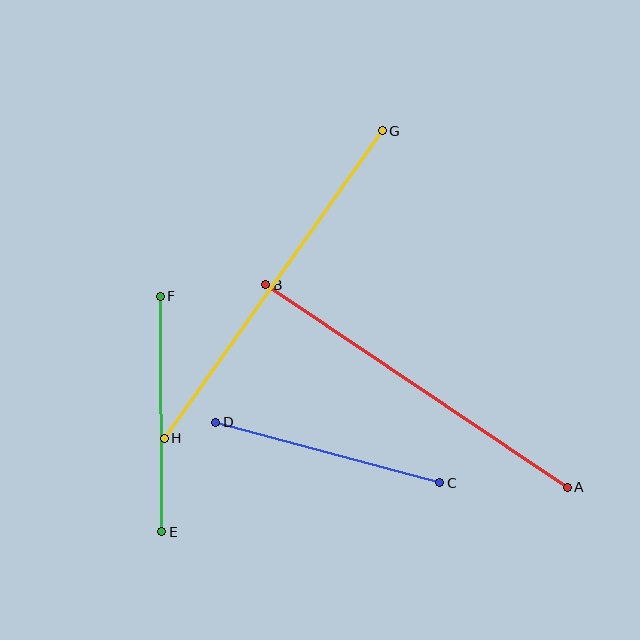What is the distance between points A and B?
The distance is approximately 363 pixels.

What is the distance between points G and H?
The distance is approximately 377 pixels.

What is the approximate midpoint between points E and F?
The midpoint is at approximately (161, 414) pixels.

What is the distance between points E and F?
The distance is approximately 235 pixels.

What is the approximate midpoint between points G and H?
The midpoint is at approximately (273, 284) pixels.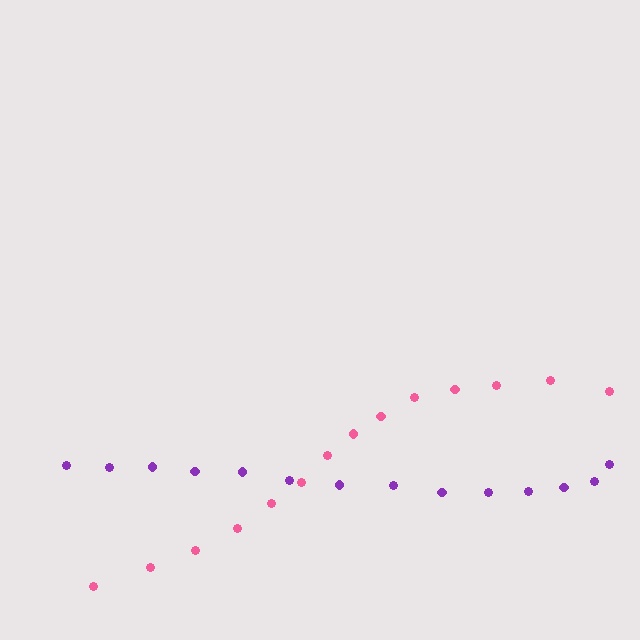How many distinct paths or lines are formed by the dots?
There are 2 distinct paths.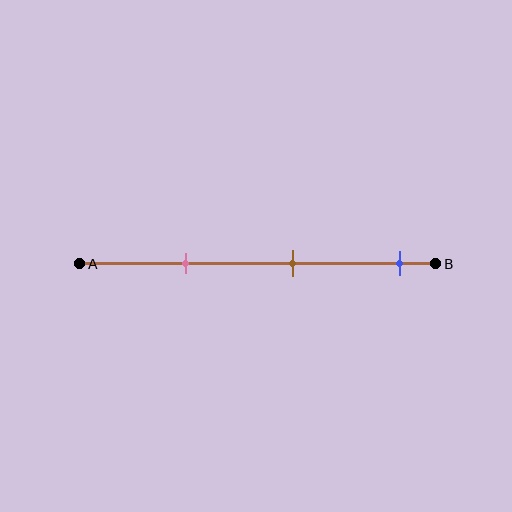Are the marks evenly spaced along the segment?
Yes, the marks are approximately evenly spaced.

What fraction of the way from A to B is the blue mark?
The blue mark is approximately 90% (0.9) of the way from A to B.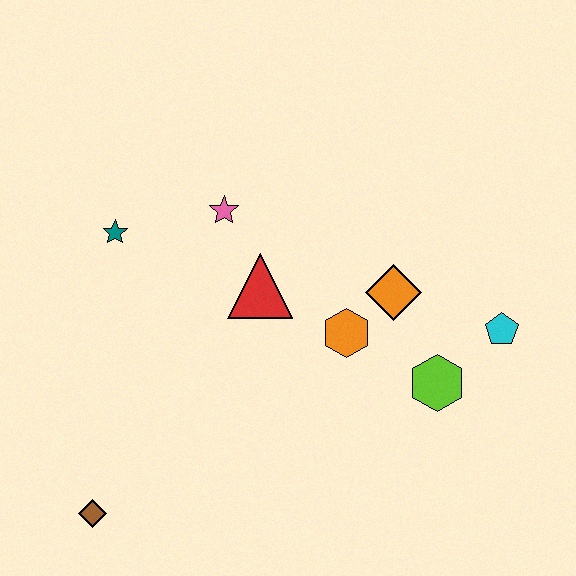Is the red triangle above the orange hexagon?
Yes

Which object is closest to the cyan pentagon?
The lime hexagon is closest to the cyan pentagon.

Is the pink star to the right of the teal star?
Yes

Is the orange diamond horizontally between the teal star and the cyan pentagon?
Yes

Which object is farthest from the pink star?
The brown diamond is farthest from the pink star.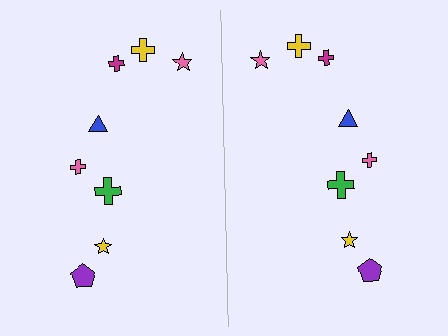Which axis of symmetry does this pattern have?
The pattern has a vertical axis of symmetry running through the center of the image.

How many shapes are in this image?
There are 16 shapes in this image.